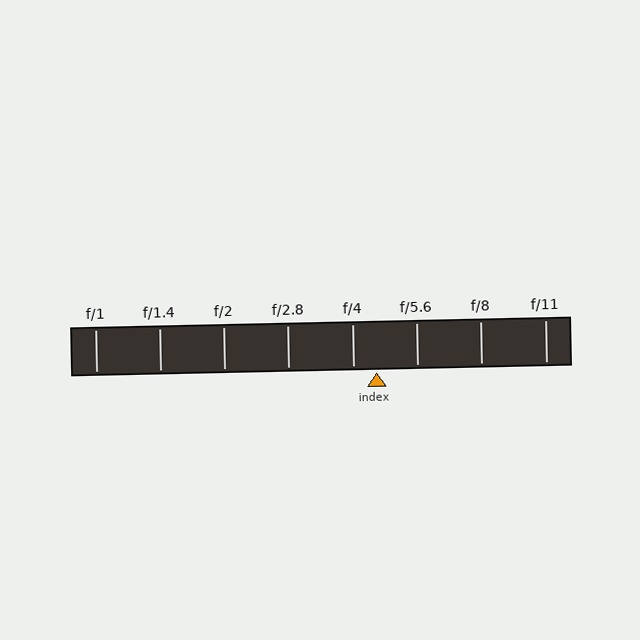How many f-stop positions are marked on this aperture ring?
There are 8 f-stop positions marked.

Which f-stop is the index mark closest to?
The index mark is closest to f/4.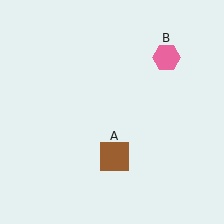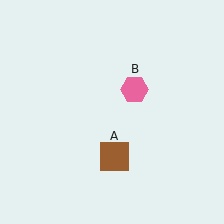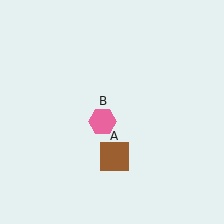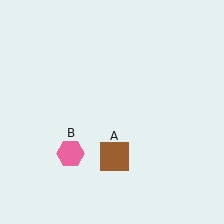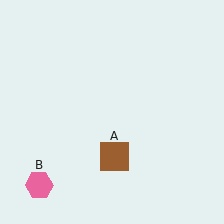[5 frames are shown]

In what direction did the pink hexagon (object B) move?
The pink hexagon (object B) moved down and to the left.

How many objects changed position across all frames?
1 object changed position: pink hexagon (object B).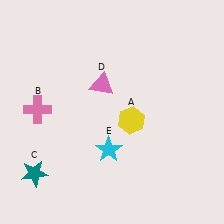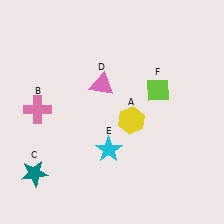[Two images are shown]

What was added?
A lime diamond (F) was added in Image 2.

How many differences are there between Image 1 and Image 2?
There is 1 difference between the two images.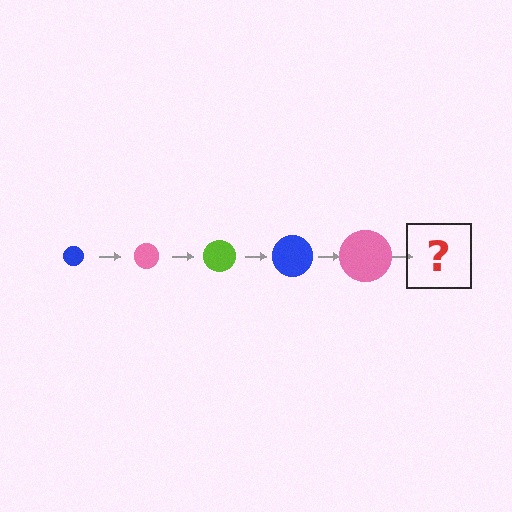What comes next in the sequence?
The next element should be a lime circle, larger than the previous one.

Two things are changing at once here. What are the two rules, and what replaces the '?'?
The two rules are that the circle grows larger each step and the color cycles through blue, pink, and lime. The '?' should be a lime circle, larger than the previous one.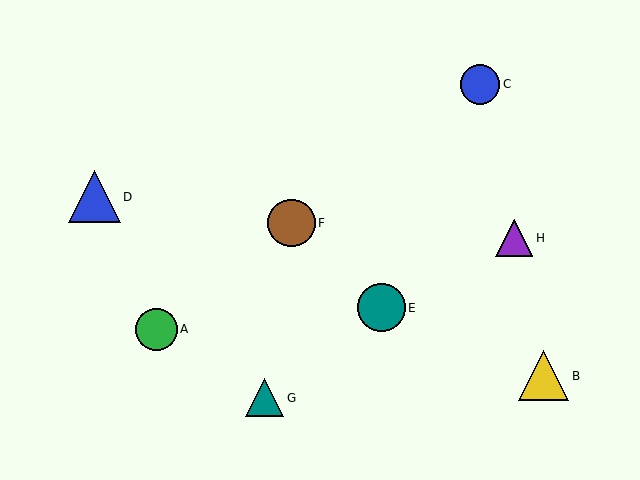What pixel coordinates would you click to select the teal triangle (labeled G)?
Click at (264, 398) to select the teal triangle G.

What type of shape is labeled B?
Shape B is a yellow triangle.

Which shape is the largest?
The blue triangle (labeled D) is the largest.